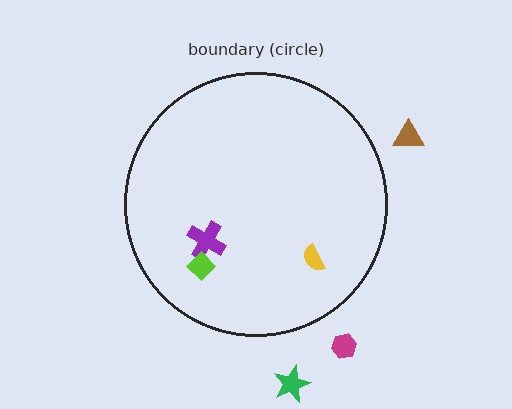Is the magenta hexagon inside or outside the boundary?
Outside.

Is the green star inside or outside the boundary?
Outside.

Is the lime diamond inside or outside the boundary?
Inside.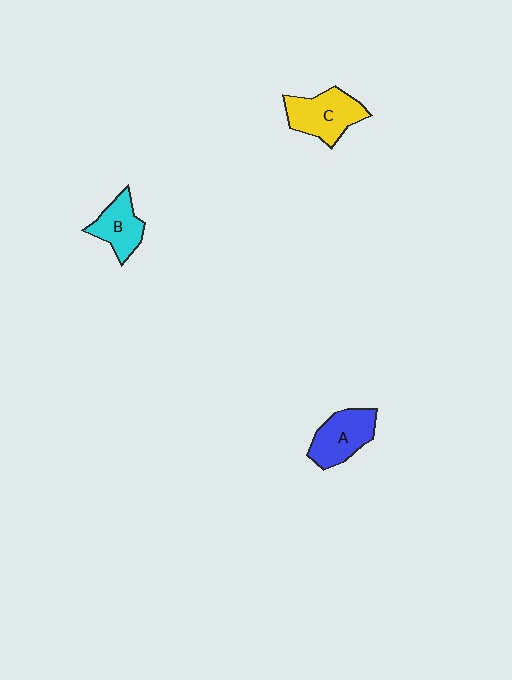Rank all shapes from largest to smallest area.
From largest to smallest: C (yellow), A (blue), B (cyan).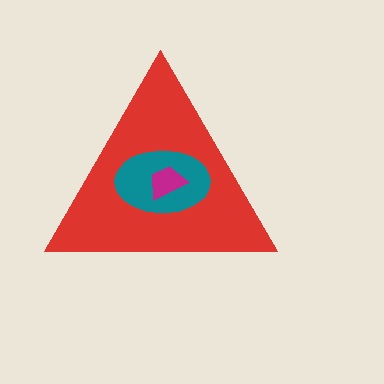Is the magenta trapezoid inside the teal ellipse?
Yes.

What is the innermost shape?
The magenta trapezoid.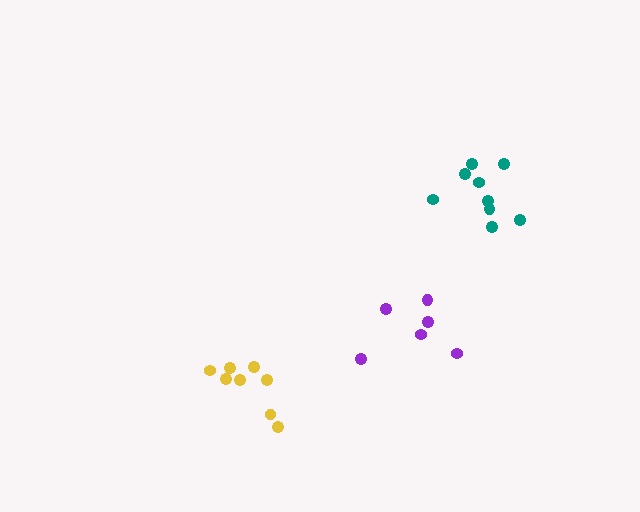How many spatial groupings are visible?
There are 3 spatial groupings.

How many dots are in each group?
Group 1: 6 dots, Group 2: 8 dots, Group 3: 9 dots (23 total).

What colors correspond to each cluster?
The clusters are colored: purple, yellow, teal.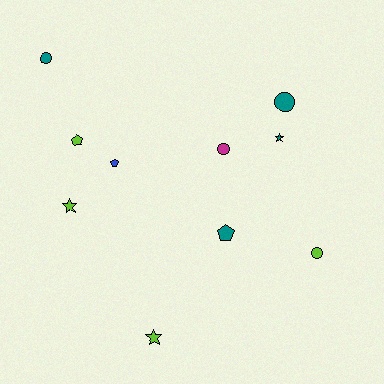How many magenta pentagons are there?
There are no magenta pentagons.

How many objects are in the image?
There are 10 objects.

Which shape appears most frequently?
Circle, with 4 objects.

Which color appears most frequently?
Lime, with 4 objects.